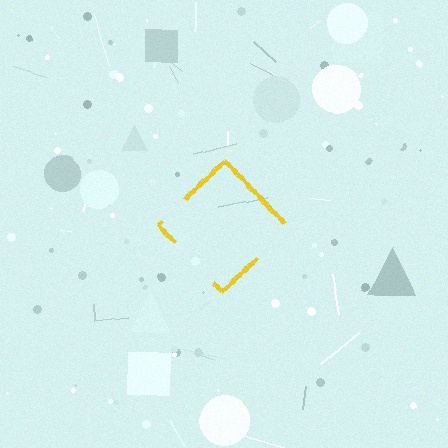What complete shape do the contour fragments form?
The contour fragments form a diamond.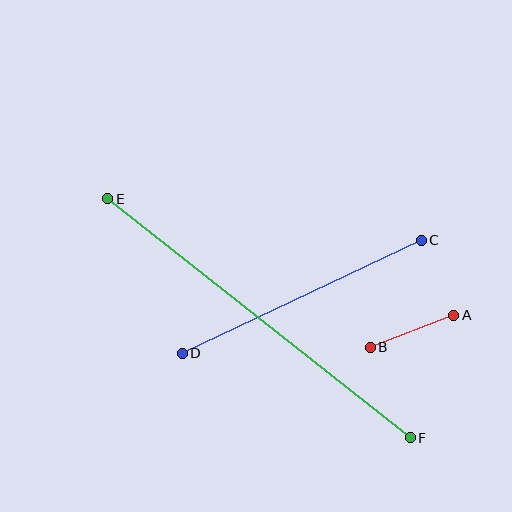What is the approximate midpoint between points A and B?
The midpoint is at approximately (412, 331) pixels.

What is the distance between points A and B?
The distance is approximately 89 pixels.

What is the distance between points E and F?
The distance is approximately 386 pixels.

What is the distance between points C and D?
The distance is approximately 264 pixels.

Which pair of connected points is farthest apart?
Points E and F are farthest apart.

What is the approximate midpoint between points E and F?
The midpoint is at approximately (259, 318) pixels.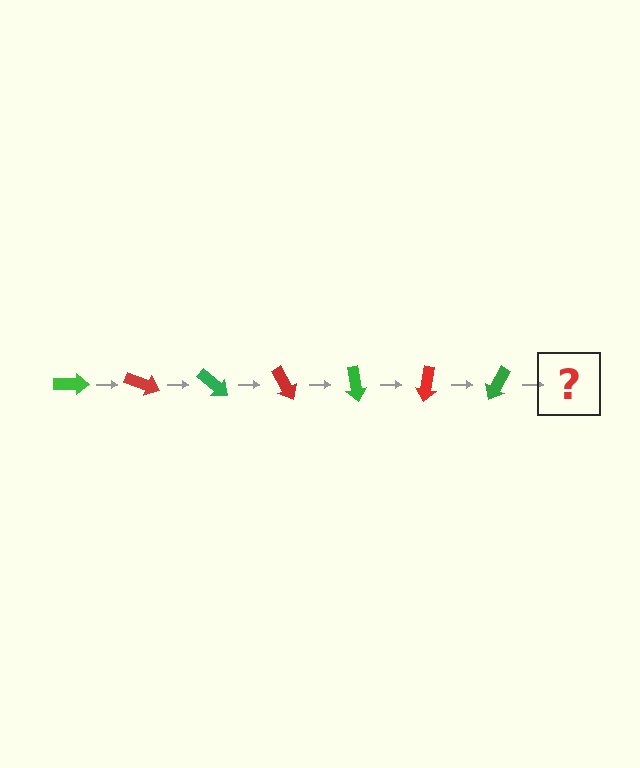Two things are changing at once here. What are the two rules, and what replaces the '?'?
The two rules are that it rotates 20 degrees each step and the color cycles through green and red. The '?' should be a red arrow, rotated 140 degrees from the start.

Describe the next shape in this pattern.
It should be a red arrow, rotated 140 degrees from the start.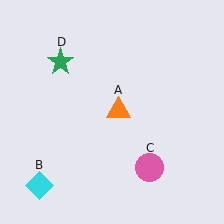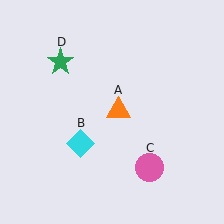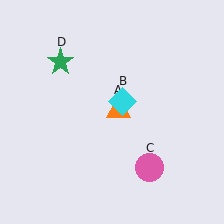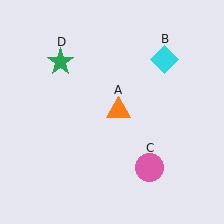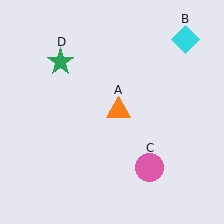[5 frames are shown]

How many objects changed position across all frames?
1 object changed position: cyan diamond (object B).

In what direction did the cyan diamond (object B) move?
The cyan diamond (object B) moved up and to the right.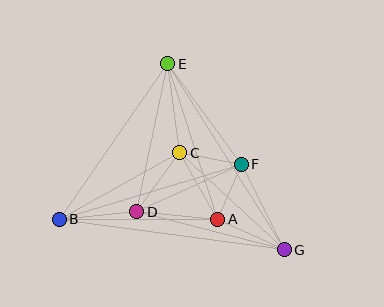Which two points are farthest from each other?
Points B and G are farthest from each other.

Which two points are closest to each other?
Points A and F are closest to each other.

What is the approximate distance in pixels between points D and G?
The distance between D and G is approximately 152 pixels.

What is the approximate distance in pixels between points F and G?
The distance between F and G is approximately 96 pixels.